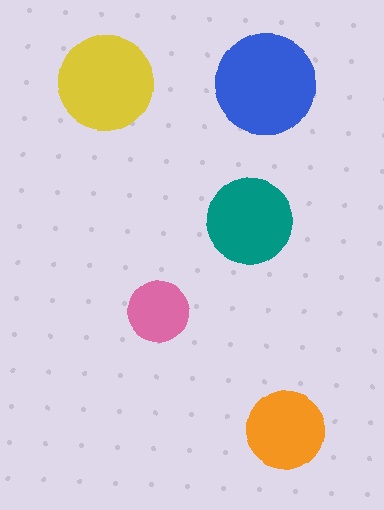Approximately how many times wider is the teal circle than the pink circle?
About 1.5 times wider.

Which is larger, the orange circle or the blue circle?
The blue one.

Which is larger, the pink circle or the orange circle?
The orange one.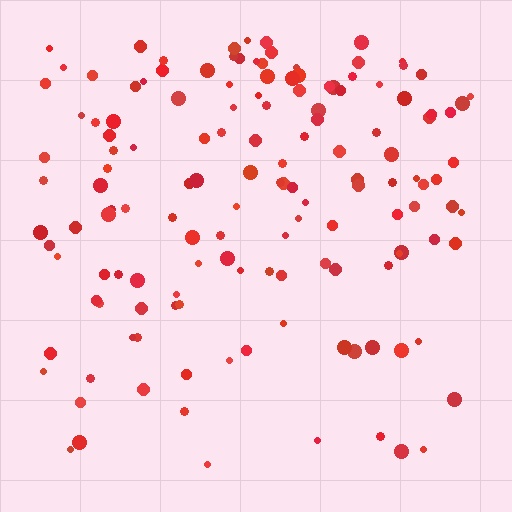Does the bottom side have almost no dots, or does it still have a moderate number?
Still a moderate number, just noticeably fewer than the top.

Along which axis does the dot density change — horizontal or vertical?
Vertical.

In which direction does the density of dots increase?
From bottom to top, with the top side densest.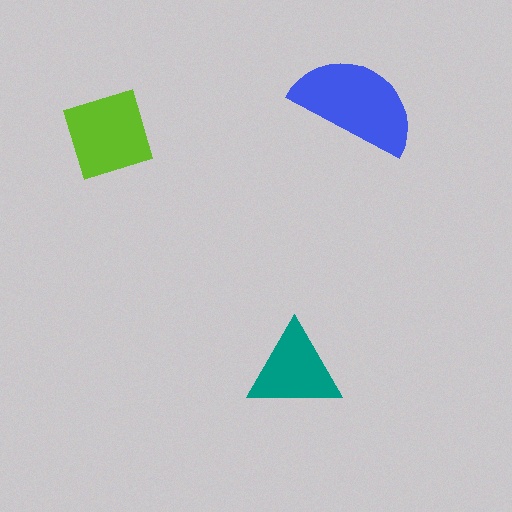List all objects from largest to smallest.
The blue semicircle, the lime square, the teal triangle.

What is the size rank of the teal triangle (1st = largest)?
3rd.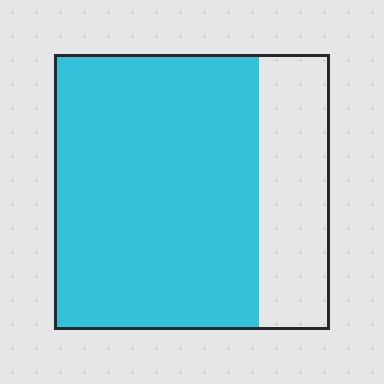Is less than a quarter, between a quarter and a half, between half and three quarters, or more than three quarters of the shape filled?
Between half and three quarters.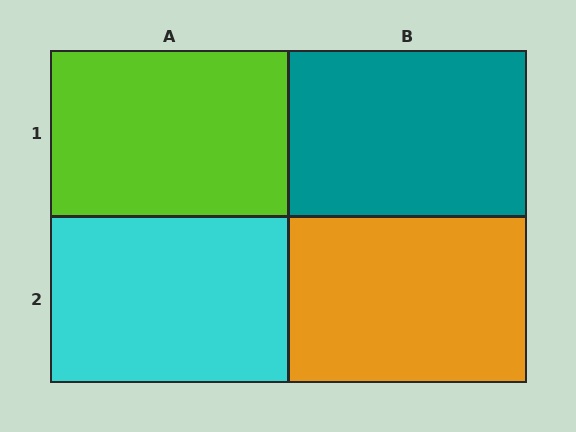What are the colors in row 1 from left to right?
Lime, teal.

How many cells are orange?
1 cell is orange.